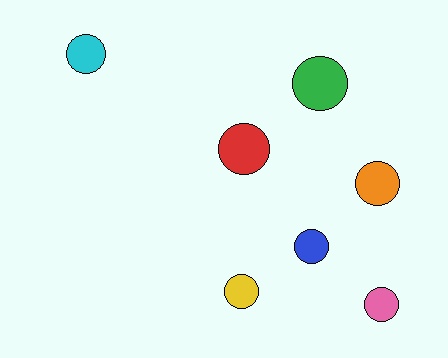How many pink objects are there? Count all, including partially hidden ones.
There is 1 pink object.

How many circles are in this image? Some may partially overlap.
There are 7 circles.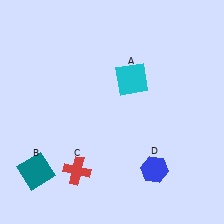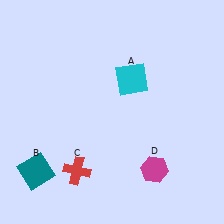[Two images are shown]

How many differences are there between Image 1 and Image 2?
There is 1 difference between the two images.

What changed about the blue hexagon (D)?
In Image 1, D is blue. In Image 2, it changed to magenta.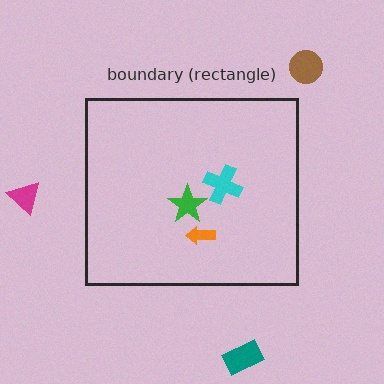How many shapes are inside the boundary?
3 inside, 3 outside.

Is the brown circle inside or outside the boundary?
Outside.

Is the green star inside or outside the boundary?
Inside.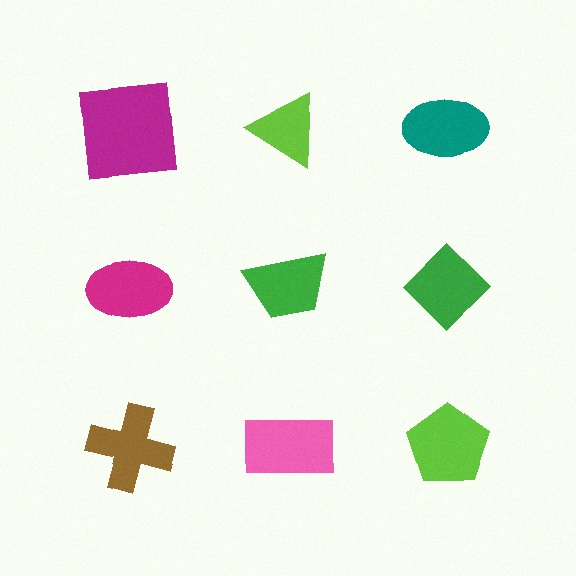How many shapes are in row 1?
3 shapes.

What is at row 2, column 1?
A magenta ellipse.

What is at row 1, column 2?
A lime triangle.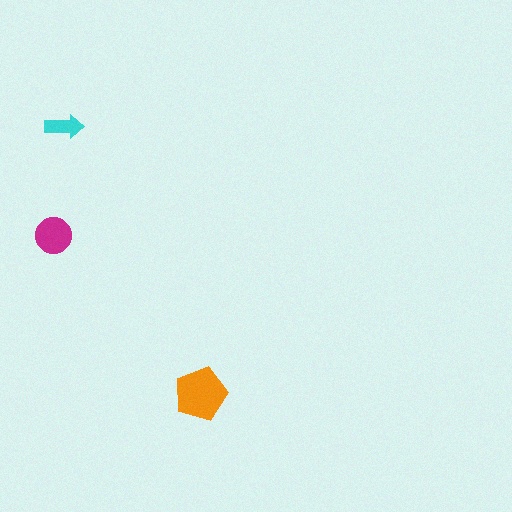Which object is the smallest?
The cyan arrow.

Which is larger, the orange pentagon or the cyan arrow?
The orange pentagon.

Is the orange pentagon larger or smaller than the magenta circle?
Larger.